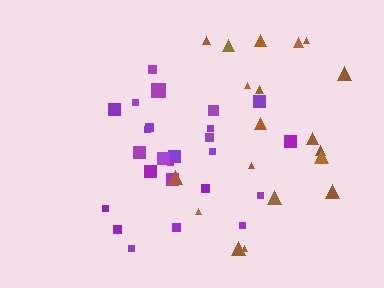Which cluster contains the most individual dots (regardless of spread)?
Purple (25).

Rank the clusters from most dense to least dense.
purple, brown.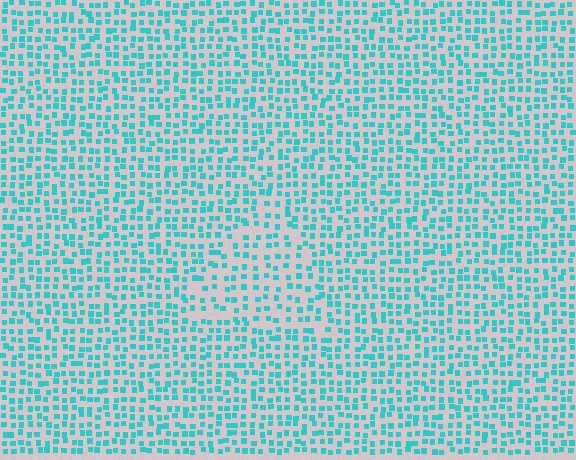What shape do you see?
I see a triangle.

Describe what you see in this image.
The image contains small cyan elements arranged at two different densities. A triangle-shaped region is visible where the elements are less densely packed than the surrounding area.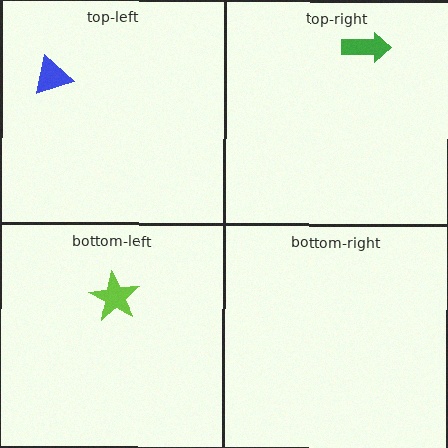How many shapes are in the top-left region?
1.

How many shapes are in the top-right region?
1.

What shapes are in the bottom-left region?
The lime star.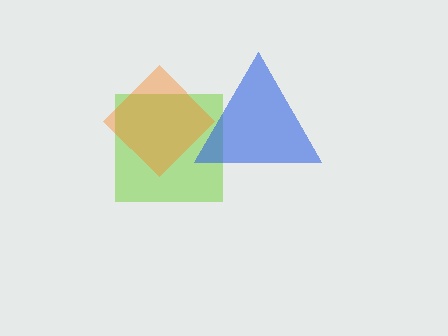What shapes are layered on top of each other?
The layered shapes are: a lime square, a blue triangle, an orange diamond.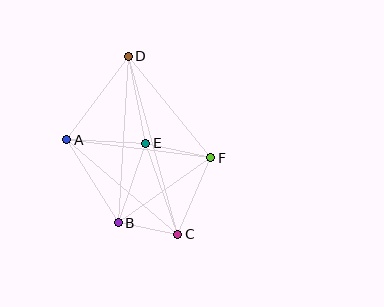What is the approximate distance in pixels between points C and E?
The distance between C and E is approximately 96 pixels.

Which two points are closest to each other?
Points B and C are closest to each other.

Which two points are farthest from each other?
Points C and D are farthest from each other.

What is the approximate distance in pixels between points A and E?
The distance between A and E is approximately 79 pixels.